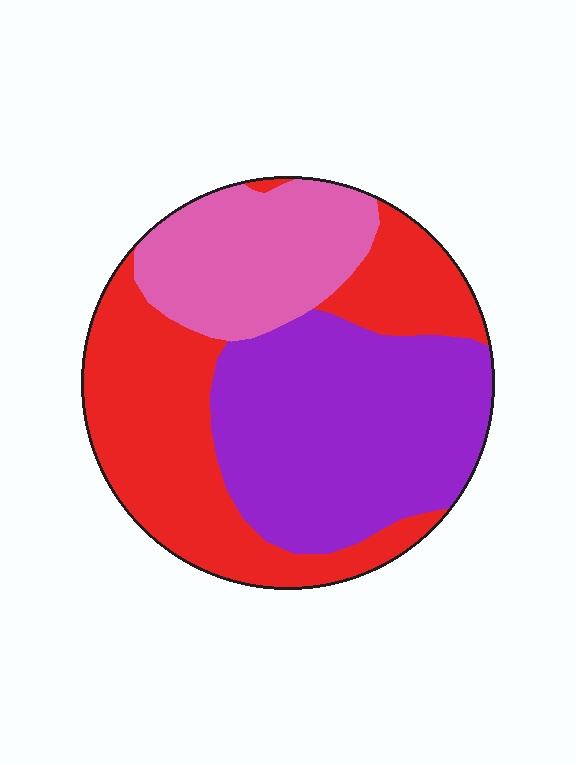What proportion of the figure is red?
Red takes up between a third and a half of the figure.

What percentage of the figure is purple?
Purple covers about 40% of the figure.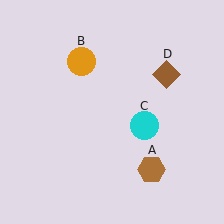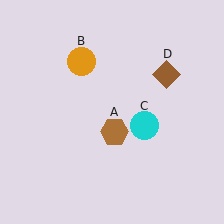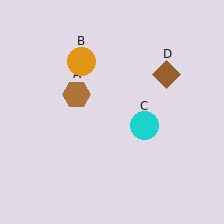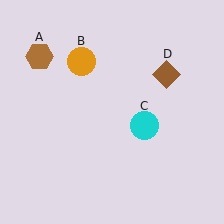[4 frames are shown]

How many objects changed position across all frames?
1 object changed position: brown hexagon (object A).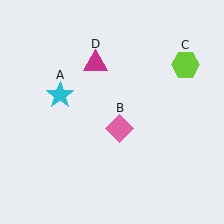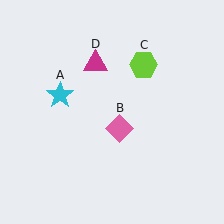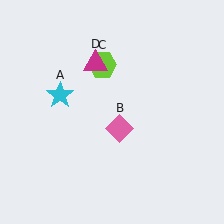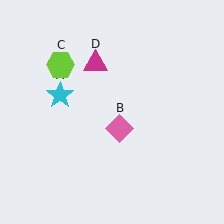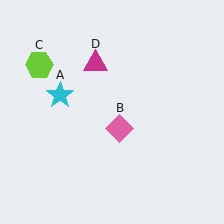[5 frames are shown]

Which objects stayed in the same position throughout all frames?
Cyan star (object A) and pink diamond (object B) and magenta triangle (object D) remained stationary.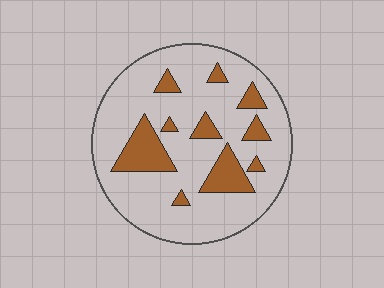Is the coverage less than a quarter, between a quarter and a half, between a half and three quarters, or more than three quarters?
Less than a quarter.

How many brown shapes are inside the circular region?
10.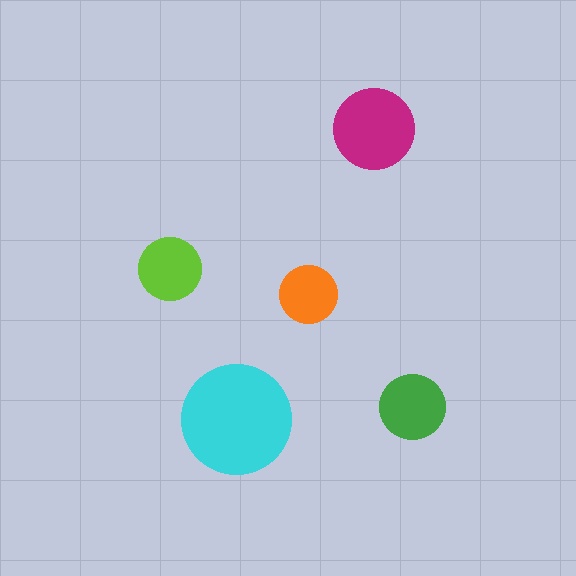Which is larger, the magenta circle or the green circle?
The magenta one.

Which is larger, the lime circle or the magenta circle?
The magenta one.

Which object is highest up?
The magenta circle is topmost.